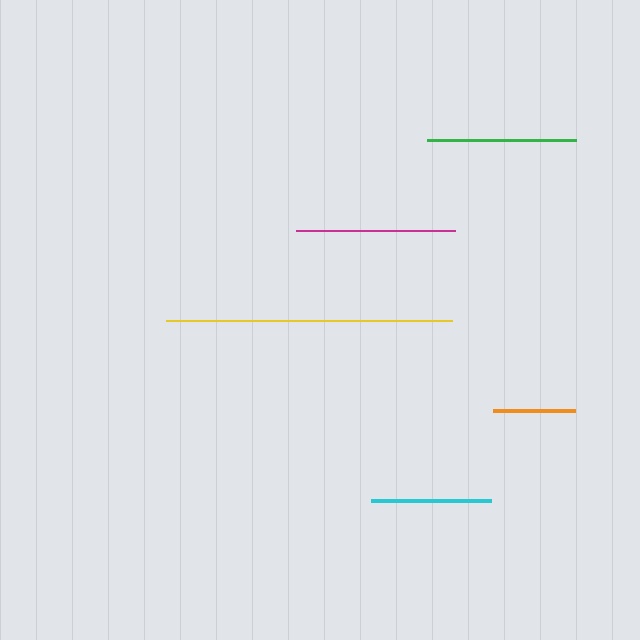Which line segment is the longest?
The yellow line is the longest at approximately 286 pixels.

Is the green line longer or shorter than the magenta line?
The magenta line is longer than the green line.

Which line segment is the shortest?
The orange line is the shortest at approximately 82 pixels.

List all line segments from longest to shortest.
From longest to shortest: yellow, magenta, green, cyan, orange.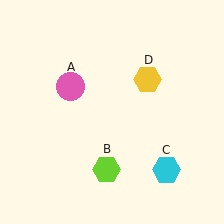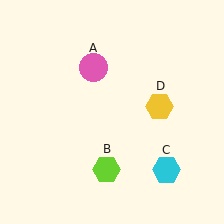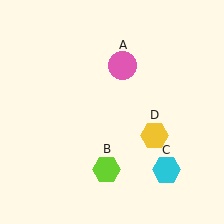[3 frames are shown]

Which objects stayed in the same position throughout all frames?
Lime hexagon (object B) and cyan hexagon (object C) remained stationary.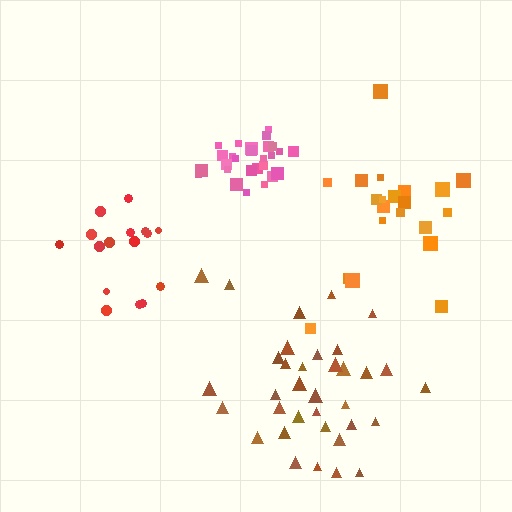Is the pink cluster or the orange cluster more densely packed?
Pink.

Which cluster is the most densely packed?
Pink.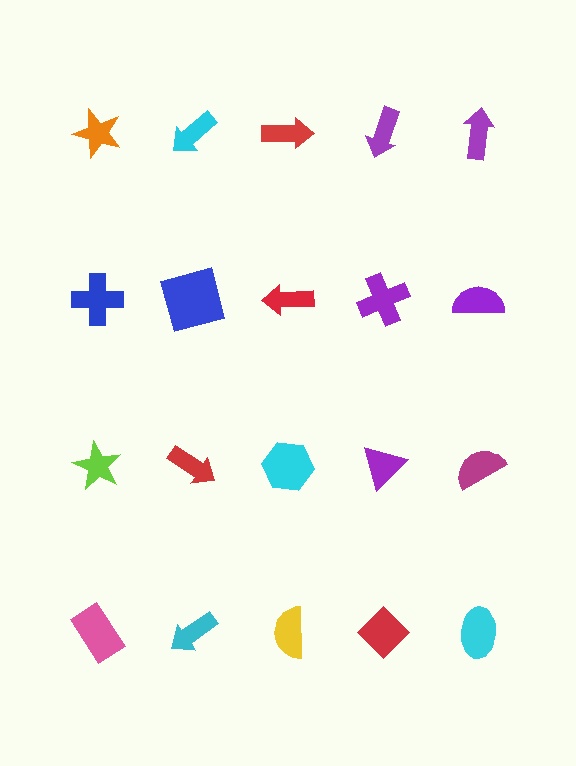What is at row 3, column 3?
A cyan hexagon.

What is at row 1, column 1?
An orange star.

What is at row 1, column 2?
A cyan arrow.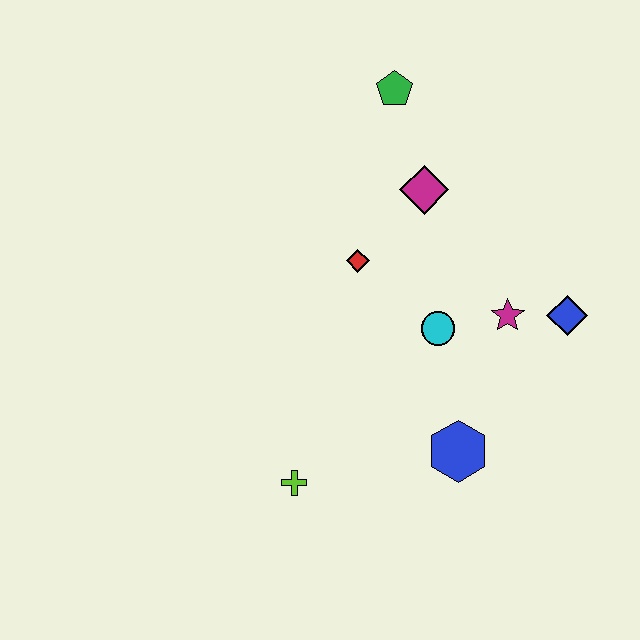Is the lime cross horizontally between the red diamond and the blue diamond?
No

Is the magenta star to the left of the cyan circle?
No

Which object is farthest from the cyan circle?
The green pentagon is farthest from the cyan circle.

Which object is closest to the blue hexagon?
The cyan circle is closest to the blue hexagon.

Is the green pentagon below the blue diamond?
No